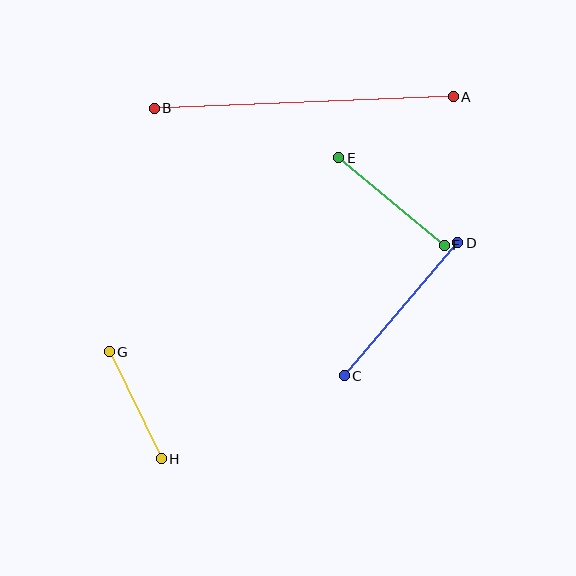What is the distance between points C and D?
The distance is approximately 175 pixels.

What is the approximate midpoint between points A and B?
The midpoint is at approximately (304, 102) pixels.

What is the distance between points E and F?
The distance is approximately 137 pixels.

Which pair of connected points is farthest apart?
Points A and B are farthest apart.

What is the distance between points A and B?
The distance is approximately 299 pixels.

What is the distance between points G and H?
The distance is approximately 119 pixels.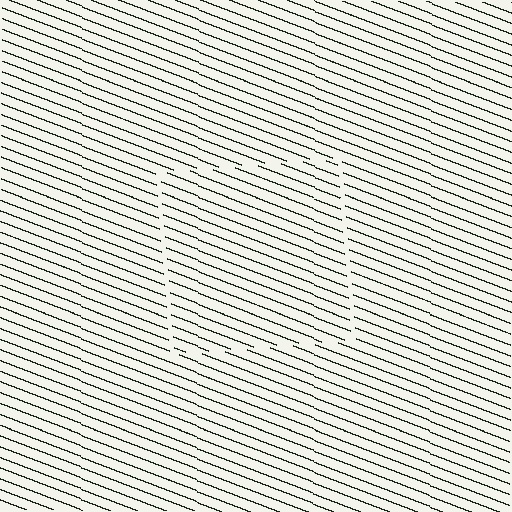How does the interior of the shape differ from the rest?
The interior of the shape contains the same grating, shifted by half a period — the contour is defined by the phase discontinuity where line-ends from the inner and outer gratings abut.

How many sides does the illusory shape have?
4 sides — the line-ends trace a square.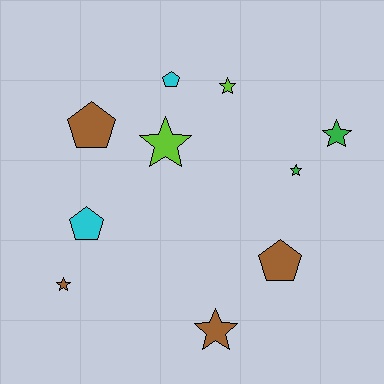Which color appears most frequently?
Brown, with 4 objects.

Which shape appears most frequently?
Star, with 6 objects.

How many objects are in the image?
There are 10 objects.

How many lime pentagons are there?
There are no lime pentagons.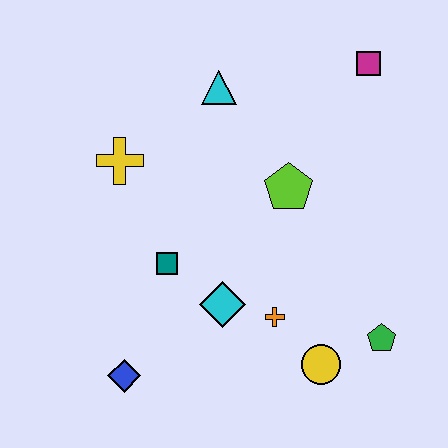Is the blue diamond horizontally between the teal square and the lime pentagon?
No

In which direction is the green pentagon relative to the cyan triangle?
The green pentagon is below the cyan triangle.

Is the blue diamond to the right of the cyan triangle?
No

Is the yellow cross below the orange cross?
No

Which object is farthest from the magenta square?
The blue diamond is farthest from the magenta square.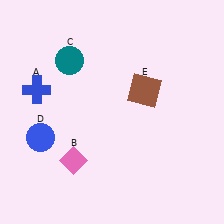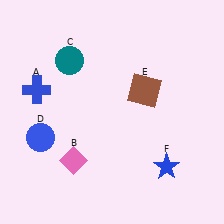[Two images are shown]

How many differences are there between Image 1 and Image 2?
There is 1 difference between the two images.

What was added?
A blue star (F) was added in Image 2.